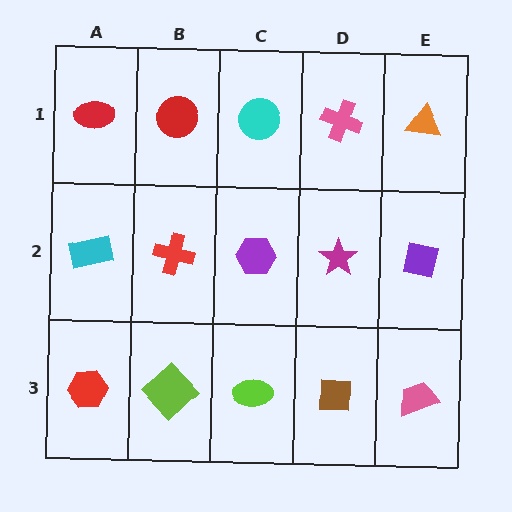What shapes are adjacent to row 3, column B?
A red cross (row 2, column B), a red hexagon (row 3, column A), a lime ellipse (row 3, column C).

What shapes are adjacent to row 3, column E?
A purple square (row 2, column E), a brown square (row 3, column D).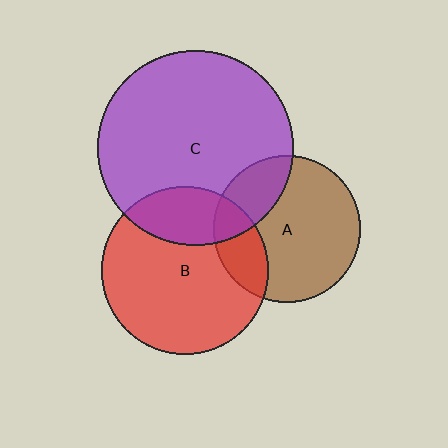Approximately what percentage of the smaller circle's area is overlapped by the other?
Approximately 20%.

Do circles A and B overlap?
Yes.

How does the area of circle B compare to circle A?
Approximately 1.3 times.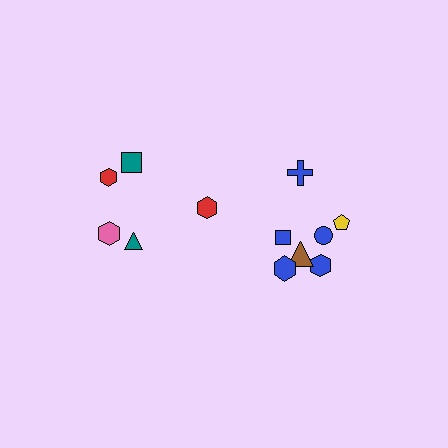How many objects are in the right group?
There are 7 objects.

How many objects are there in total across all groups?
There are 12 objects.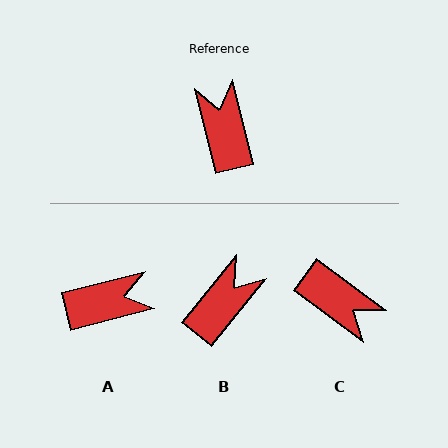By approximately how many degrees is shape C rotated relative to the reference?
Approximately 140 degrees clockwise.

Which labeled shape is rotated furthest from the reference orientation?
C, about 140 degrees away.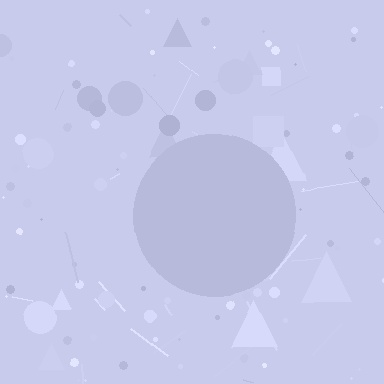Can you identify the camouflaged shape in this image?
The camouflaged shape is a circle.